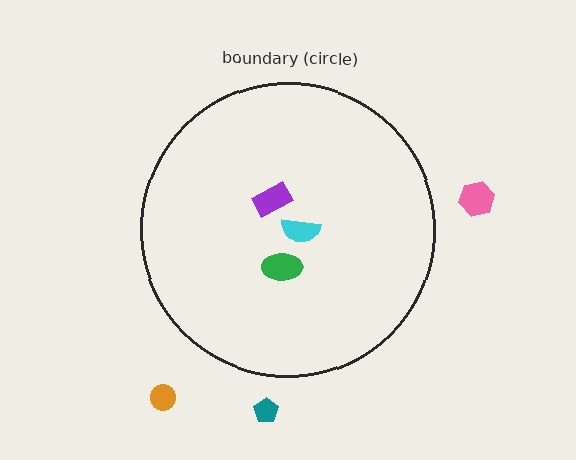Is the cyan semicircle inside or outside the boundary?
Inside.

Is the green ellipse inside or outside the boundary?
Inside.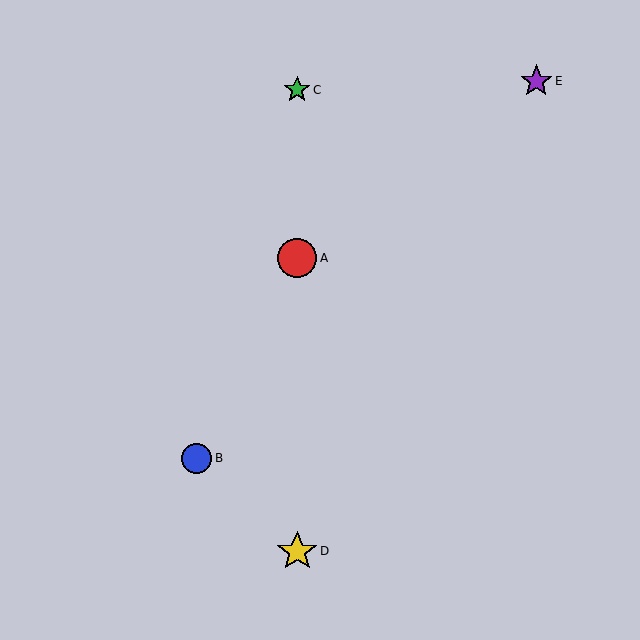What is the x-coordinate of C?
Object C is at x≈297.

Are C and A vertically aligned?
Yes, both are at x≈297.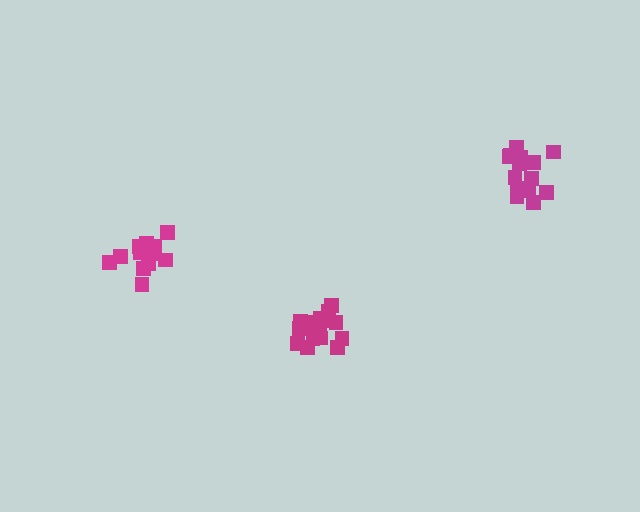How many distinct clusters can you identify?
There are 3 distinct clusters.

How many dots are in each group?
Group 1: 14 dots, Group 2: 19 dots, Group 3: 15 dots (48 total).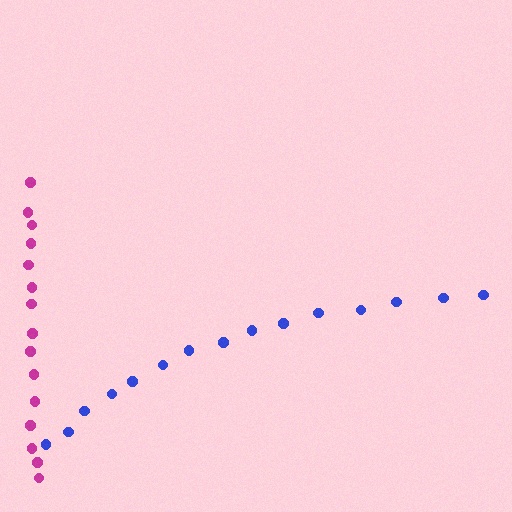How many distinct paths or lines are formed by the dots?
There are 2 distinct paths.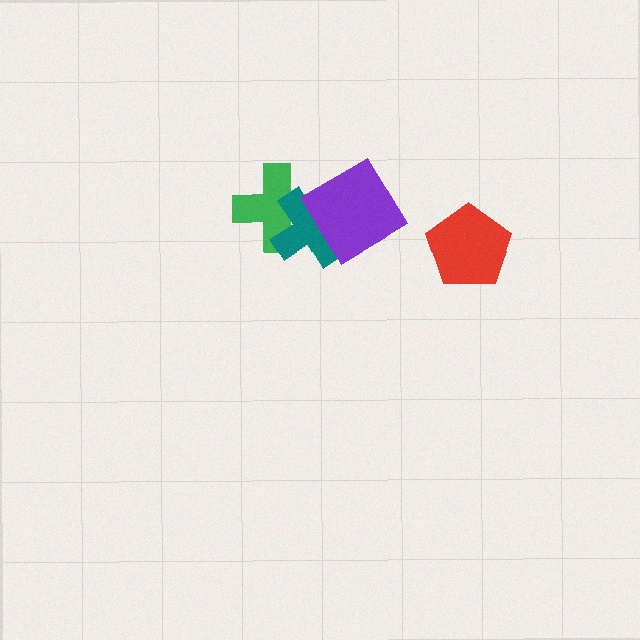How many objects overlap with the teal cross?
2 objects overlap with the teal cross.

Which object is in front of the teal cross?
The purple diamond is in front of the teal cross.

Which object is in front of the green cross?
The teal cross is in front of the green cross.